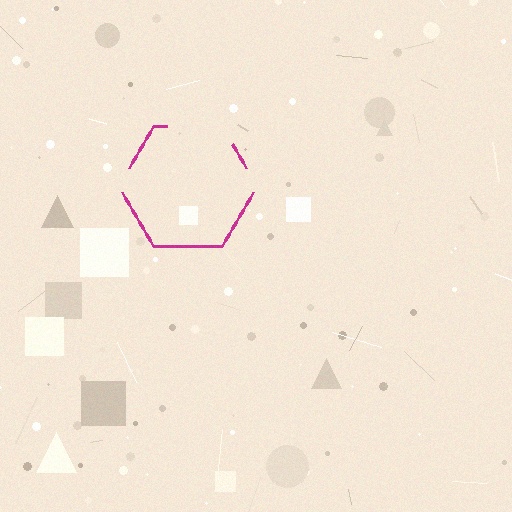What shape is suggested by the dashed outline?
The dashed outline suggests a hexagon.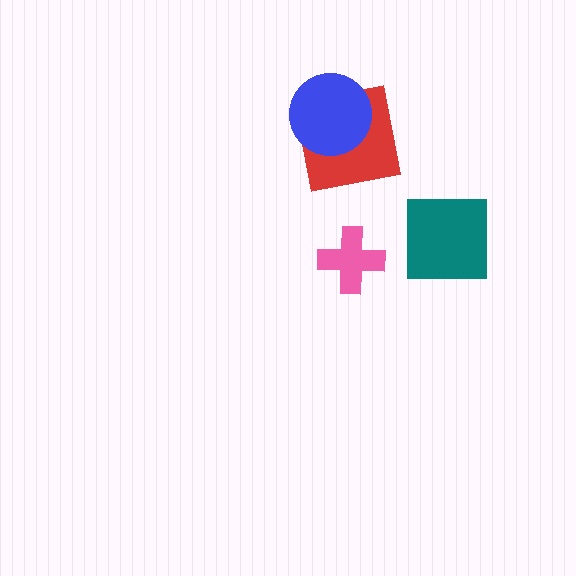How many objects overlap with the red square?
1 object overlaps with the red square.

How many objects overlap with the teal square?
0 objects overlap with the teal square.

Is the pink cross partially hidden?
No, no other shape covers it.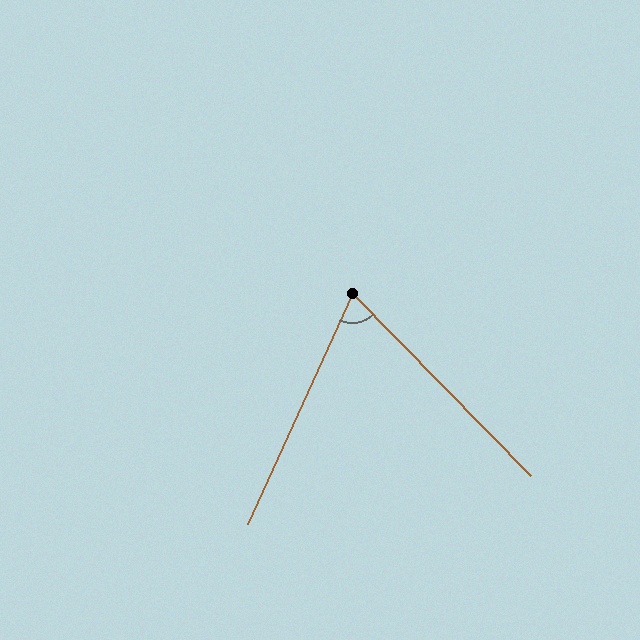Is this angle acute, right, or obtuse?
It is acute.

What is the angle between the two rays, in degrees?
Approximately 69 degrees.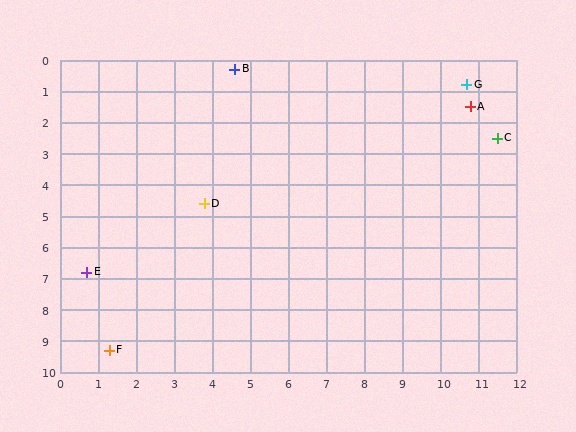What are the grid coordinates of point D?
Point D is at approximately (3.8, 4.6).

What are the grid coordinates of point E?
Point E is at approximately (0.7, 6.8).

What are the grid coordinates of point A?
Point A is at approximately (10.8, 1.5).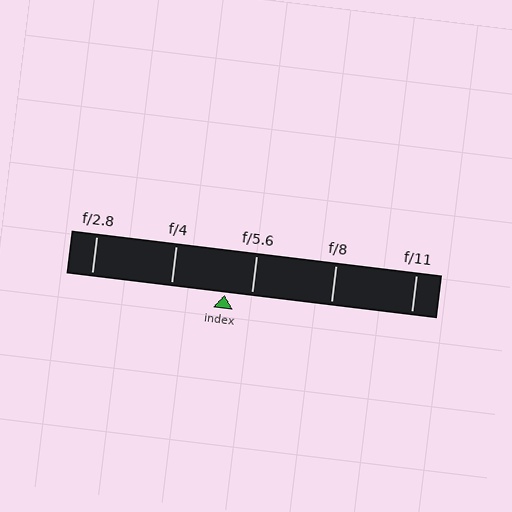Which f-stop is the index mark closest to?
The index mark is closest to f/5.6.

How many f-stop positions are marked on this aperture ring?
There are 5 f-stop positions marked.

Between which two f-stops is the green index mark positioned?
The index mark is between f/4 and f/5.6.